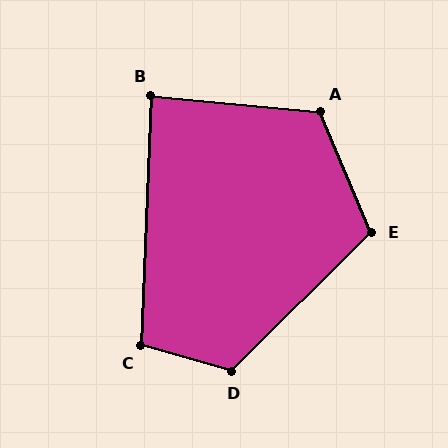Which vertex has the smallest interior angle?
B, at approximately 87 degrees.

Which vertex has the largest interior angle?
D, at approximately 119 degrees.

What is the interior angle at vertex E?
Approximately 112 degrees (obtuse).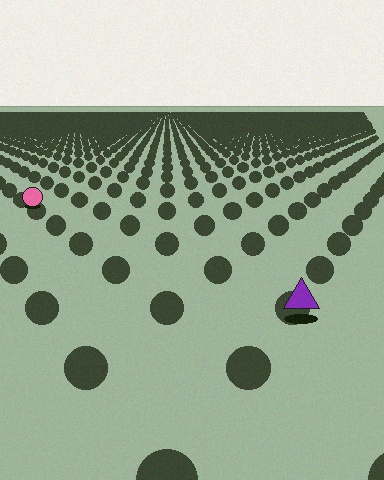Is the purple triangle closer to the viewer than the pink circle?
Yes. The purple triangle is closer — you can tell from the texture gradient: the ground texture is coarser near it.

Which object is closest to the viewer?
The purple triangle is closest. The texture marks near it are larger and more spread out.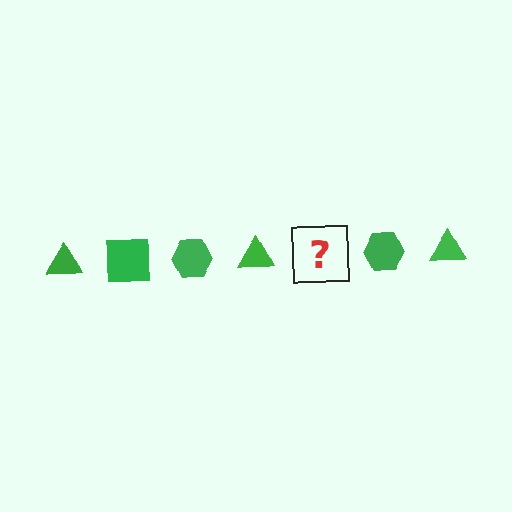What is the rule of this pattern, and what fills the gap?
The rule is that the pattern cycles through triangle, square, hexagon shapes in green. The gap should be filled with a green square.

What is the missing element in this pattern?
The missing element is a green square.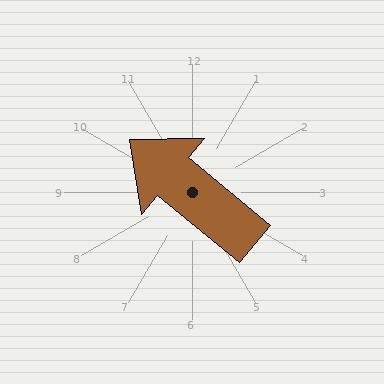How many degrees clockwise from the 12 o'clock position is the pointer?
Approximately 310 degrees.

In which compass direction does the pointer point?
Northwest.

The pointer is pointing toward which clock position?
Roughly 10 o'clock.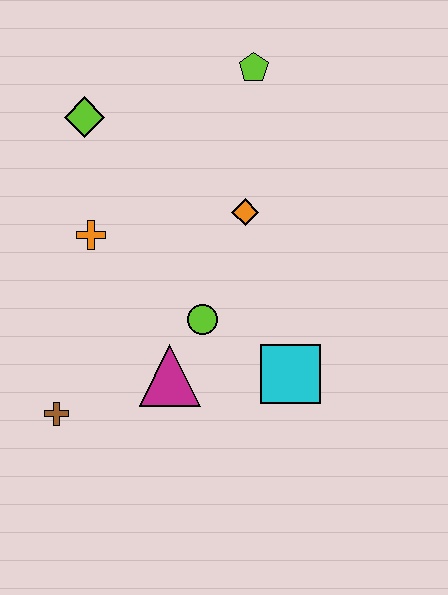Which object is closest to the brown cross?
The magenta triangle is closest to the brown cross.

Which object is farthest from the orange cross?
The cyan square is farthest from the orange cross.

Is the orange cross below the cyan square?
No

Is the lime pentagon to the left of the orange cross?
No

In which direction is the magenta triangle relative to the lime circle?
The magenta triangle is below the lime circle.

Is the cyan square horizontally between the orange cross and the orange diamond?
No